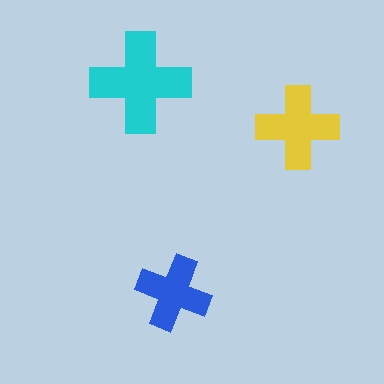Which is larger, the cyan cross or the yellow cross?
The cyan one.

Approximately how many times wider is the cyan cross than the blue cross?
About 1.5 times wider.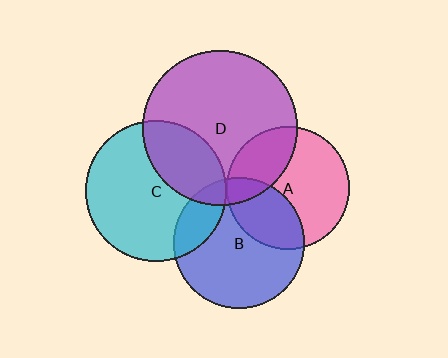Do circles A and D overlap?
Yes.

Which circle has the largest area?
Circle D (purple).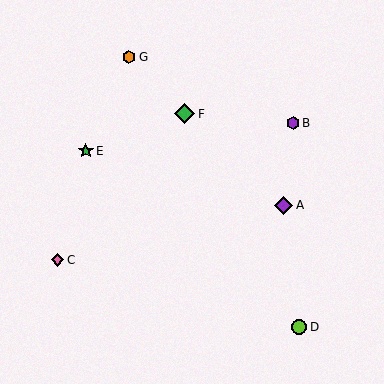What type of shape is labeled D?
Shape D is a lime circle.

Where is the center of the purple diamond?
The center of the purple diamond is at (284, 205).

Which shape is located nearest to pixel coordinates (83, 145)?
The green star (labeled E) at (86, 151) is nearest to that location.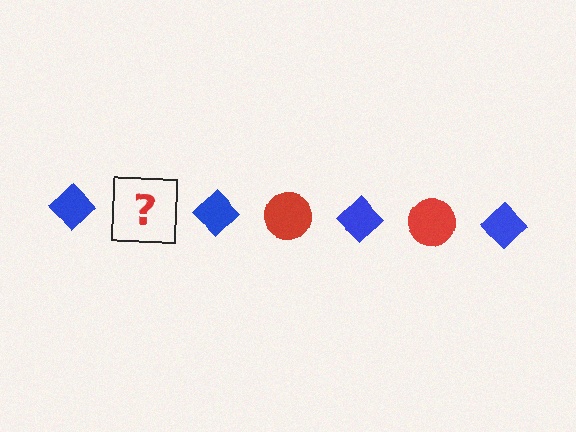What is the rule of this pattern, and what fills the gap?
The rule is that the pattern alternates between blue diamond and red circle. The gap should be filled with a red circle.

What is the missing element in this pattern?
The missing element is a red circle.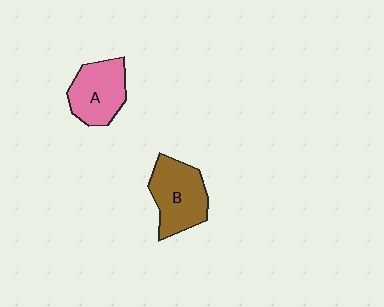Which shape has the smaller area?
Shape A (pink).